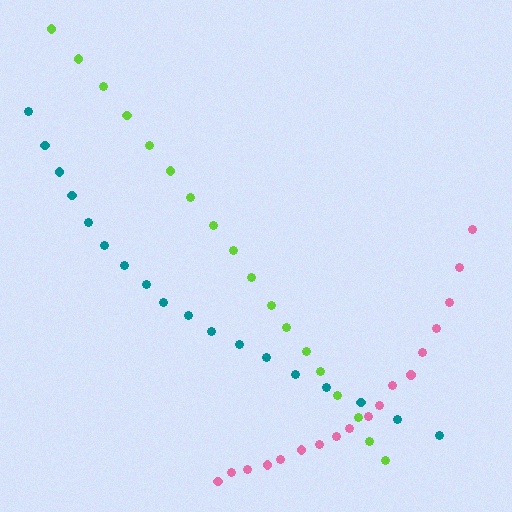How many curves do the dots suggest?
There are 3 distinct paths.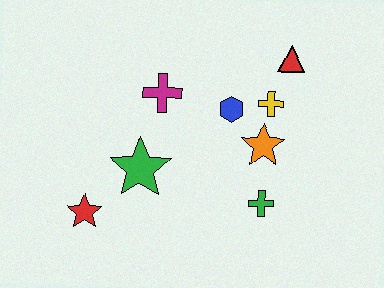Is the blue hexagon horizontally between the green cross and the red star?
Yes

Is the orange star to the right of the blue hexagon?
Yes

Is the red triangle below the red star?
No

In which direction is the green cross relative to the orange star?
The green cross is below the orange star.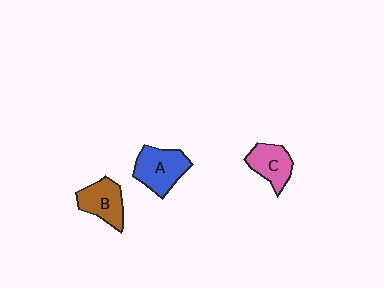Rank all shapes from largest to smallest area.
From largest to smallest: A (blue), B (brown), C (pink).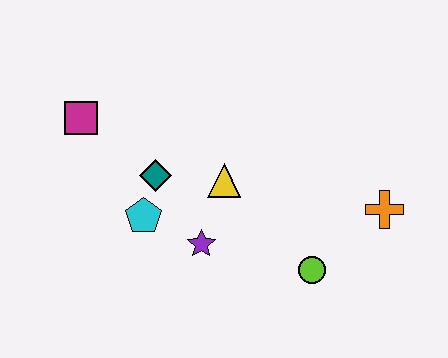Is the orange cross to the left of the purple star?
No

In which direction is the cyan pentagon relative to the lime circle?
The cyan pentagon is to the left of the lime circle.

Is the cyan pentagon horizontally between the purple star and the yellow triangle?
No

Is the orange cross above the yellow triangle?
No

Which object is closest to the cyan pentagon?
The teal diamond is closest to the cyan pentagon.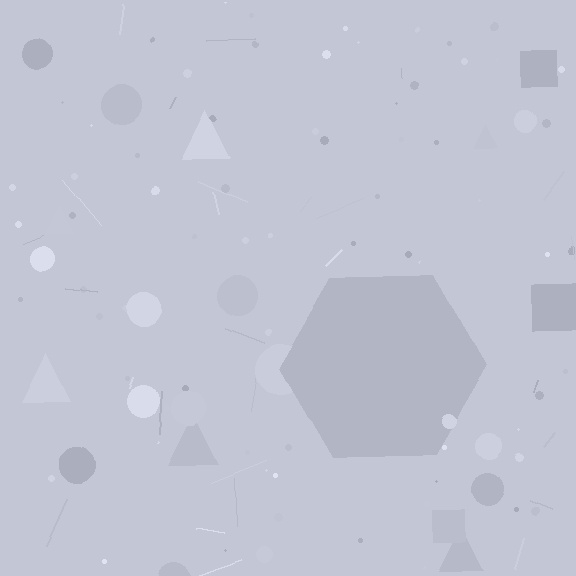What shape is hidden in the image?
A hexagon is hidden in the image.